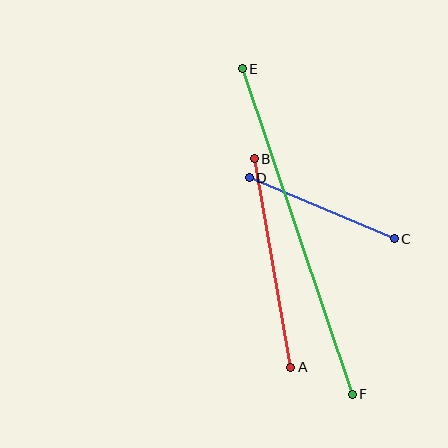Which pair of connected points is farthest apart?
Points E and F are farthest apart.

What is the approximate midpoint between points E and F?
The midpoint is at approximately (297, 231) pixels.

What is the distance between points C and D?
The distance is approximately 157 pixels.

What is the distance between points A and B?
The distance is approximately 212 pixels.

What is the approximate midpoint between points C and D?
The midpoint is at approximately (322, 208) pixels.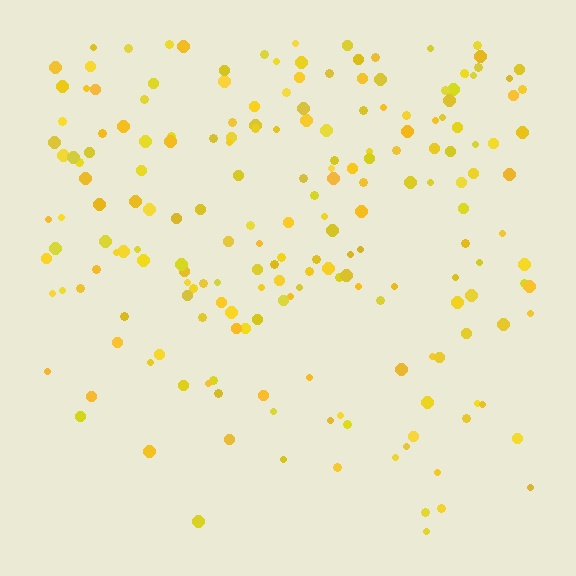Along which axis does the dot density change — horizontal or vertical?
Vertical.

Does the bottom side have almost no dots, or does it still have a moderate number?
Still a moderate number, just noticeably fewer than the top.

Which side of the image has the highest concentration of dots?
The top.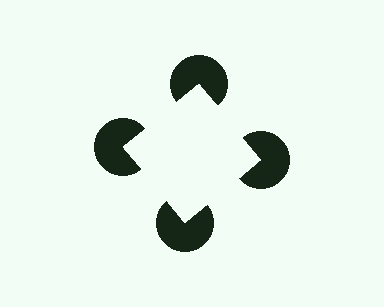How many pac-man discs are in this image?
There are 4 — one at each vertex of the illusory square.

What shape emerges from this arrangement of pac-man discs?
An illusory square — its edges are inferred from the aligned wedge cuts in the pac-man discs, not physically drawn.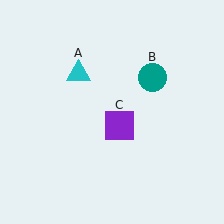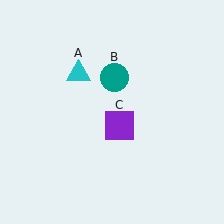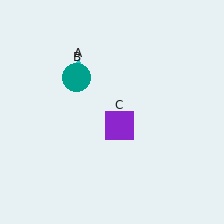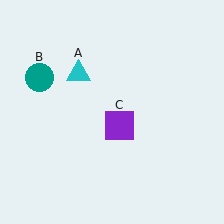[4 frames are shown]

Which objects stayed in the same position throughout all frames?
Cyan triangle (object A) and purple square (object C) remained stationary.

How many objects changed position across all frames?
1 object changed position: teal circle (object B).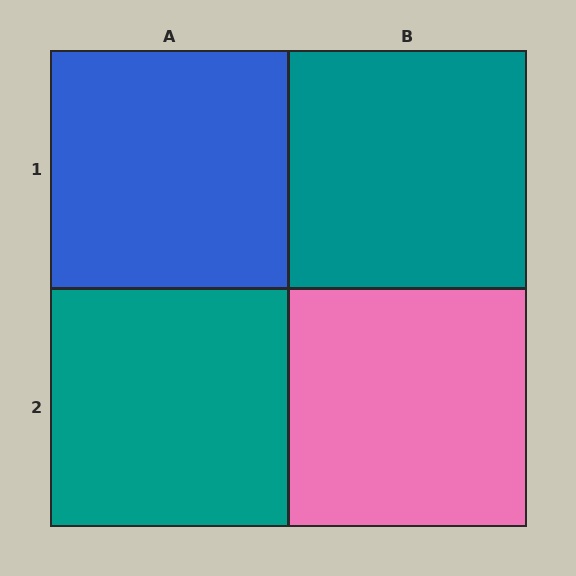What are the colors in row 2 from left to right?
Teal, pink.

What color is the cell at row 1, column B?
Teal.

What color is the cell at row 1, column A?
Blue.